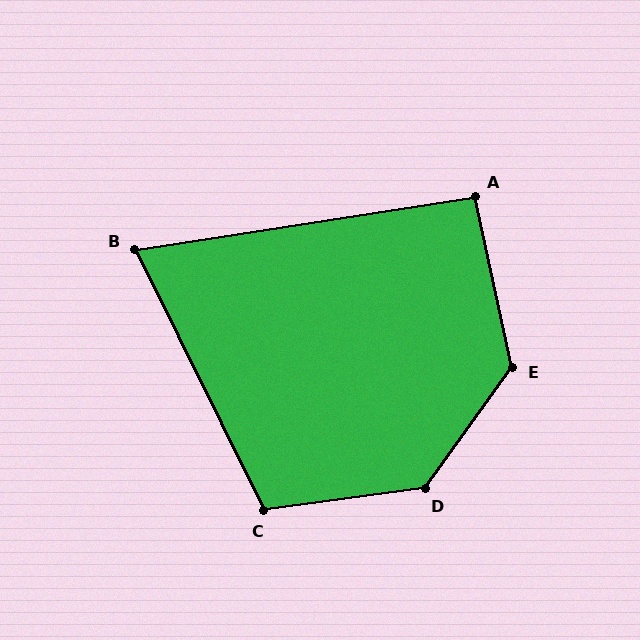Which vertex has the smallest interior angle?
B, at approximately 72 degrees.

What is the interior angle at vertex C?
Approximately 109 degrees (obtuse).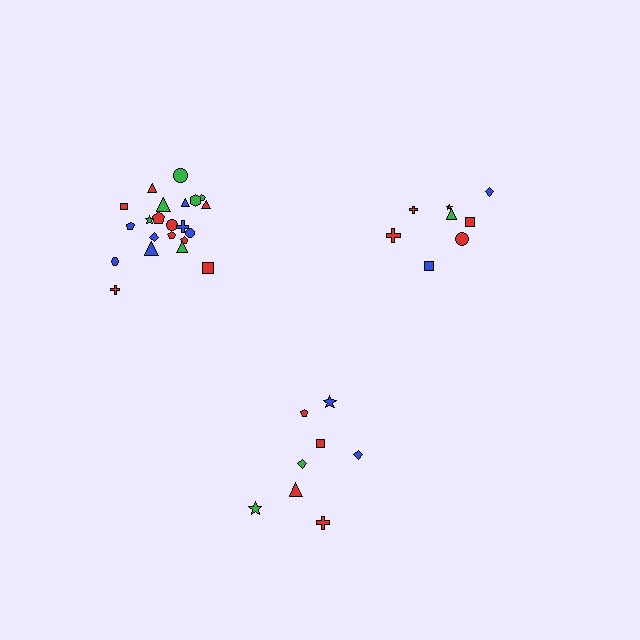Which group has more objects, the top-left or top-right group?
The top-left group.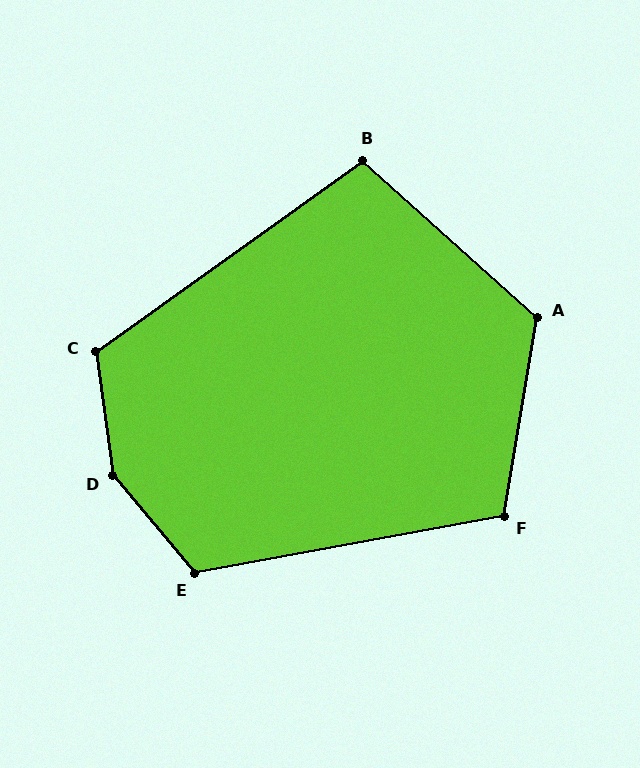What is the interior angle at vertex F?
Approximately 110 degrees (obtuse).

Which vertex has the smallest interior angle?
B, at approximately 103 degrees.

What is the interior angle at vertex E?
Approximately 120 degrees (obtuse).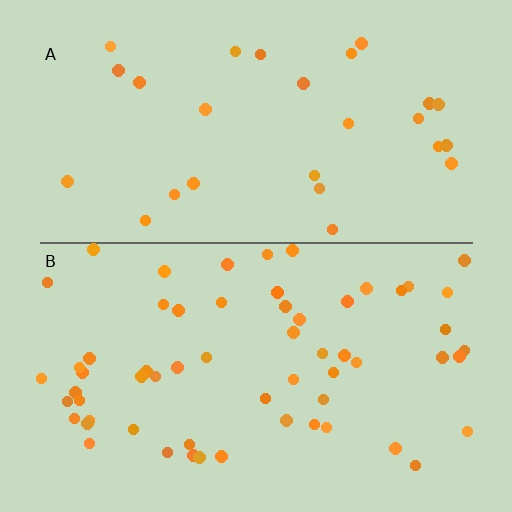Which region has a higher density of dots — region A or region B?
B (the bottom).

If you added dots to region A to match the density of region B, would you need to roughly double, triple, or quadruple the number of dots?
Approximately double.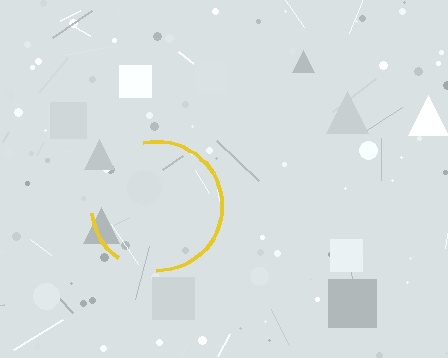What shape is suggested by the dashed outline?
The dashed outline suggests a circle.